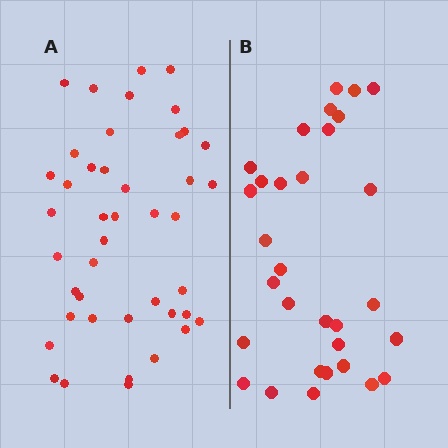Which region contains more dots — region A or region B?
Region A (the left region) has more dots.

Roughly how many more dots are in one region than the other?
Region A has roughly 12 or so more dots than region B.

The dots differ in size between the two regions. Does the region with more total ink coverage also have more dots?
No. Region B has more total ink coverage because its dots are larger, but region A actually contains more individual dots. Total area can be misleading — the number of items is what matters here.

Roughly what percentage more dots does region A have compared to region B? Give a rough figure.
About 40% more.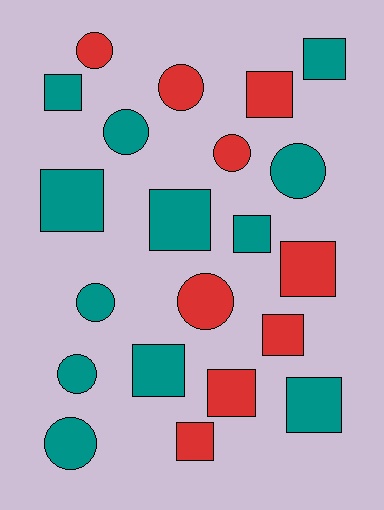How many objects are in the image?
There are 21 objects.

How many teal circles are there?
There are 5 teal circles.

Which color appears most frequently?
Teal, with 12 objects.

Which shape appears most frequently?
Square, with 12 objects.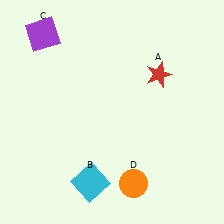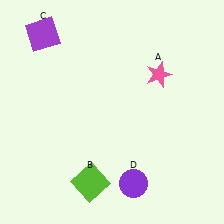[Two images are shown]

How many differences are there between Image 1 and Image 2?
There are 3 differences between the two images.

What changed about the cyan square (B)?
In Image 1, B is cyan. In Image 2, it changed to lime.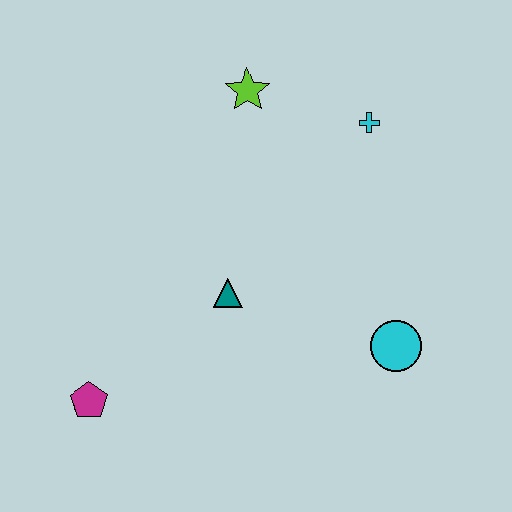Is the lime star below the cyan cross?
No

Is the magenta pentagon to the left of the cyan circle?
Yes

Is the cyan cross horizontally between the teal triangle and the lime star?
No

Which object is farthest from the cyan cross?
The magenta pentagon is farthest from the cyan cross.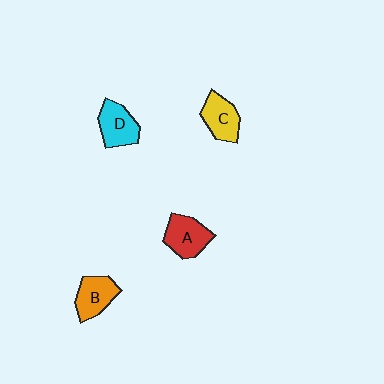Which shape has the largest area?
Shape A (red).